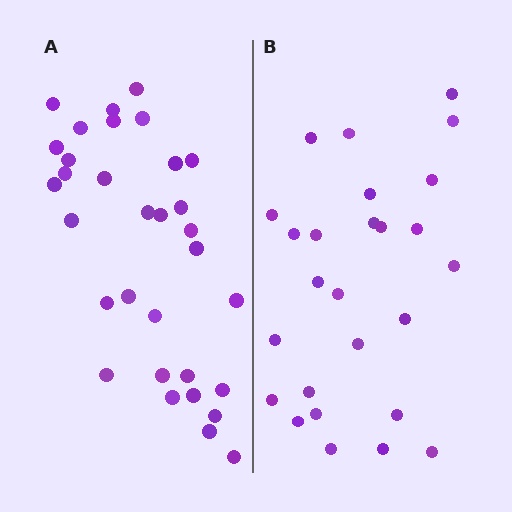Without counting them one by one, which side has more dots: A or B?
Region A (the left region) has more dots.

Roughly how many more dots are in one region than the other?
Region A has about 6 more dots than region B.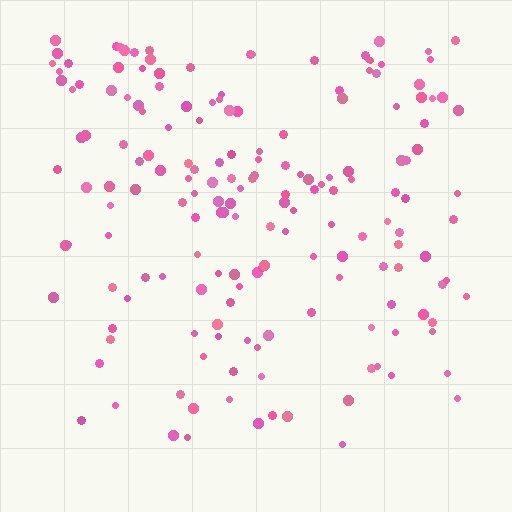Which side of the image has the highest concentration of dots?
The top.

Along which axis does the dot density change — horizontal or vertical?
Vertical.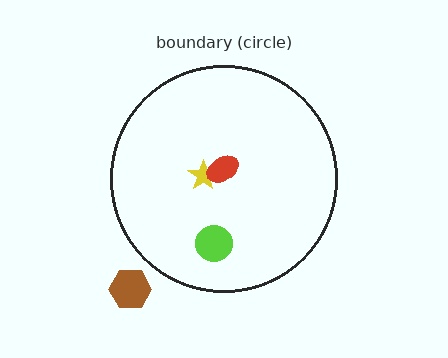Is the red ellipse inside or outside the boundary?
Inside.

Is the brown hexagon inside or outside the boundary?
Outside.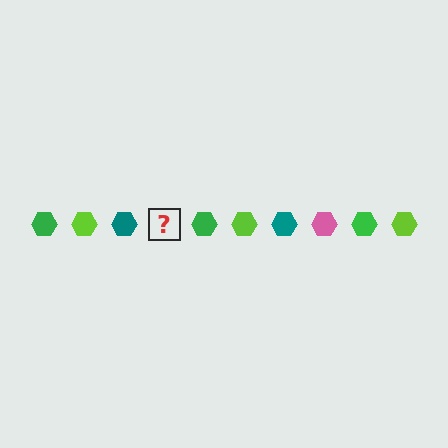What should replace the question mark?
The question mark should be replaced with a pink hexagon.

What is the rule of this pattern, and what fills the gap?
The rule is that the pattern cycles through green, lime, teal, pink hexagons. The gap should be filled with a pink hexagon.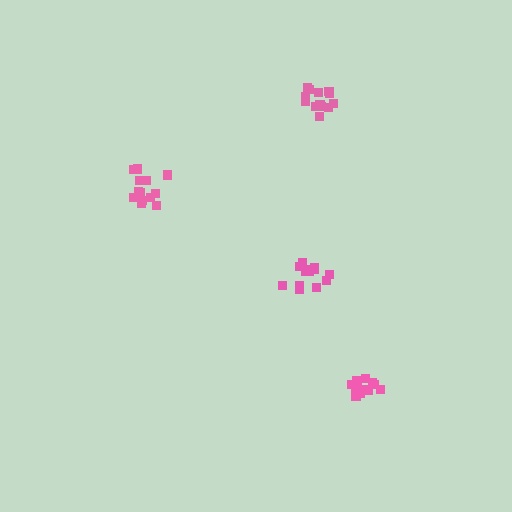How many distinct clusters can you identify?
There are 4 distinct clusters.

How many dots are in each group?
Group 1: 13 dots, Group 2: 14 dots, Group 3: 13 dots, Group 4: 13 dots (53 total).